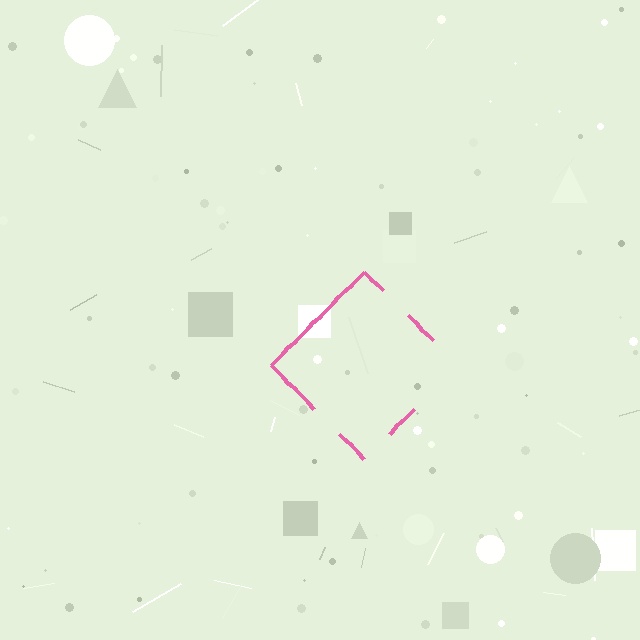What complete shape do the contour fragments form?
The contour fragments form a diamond.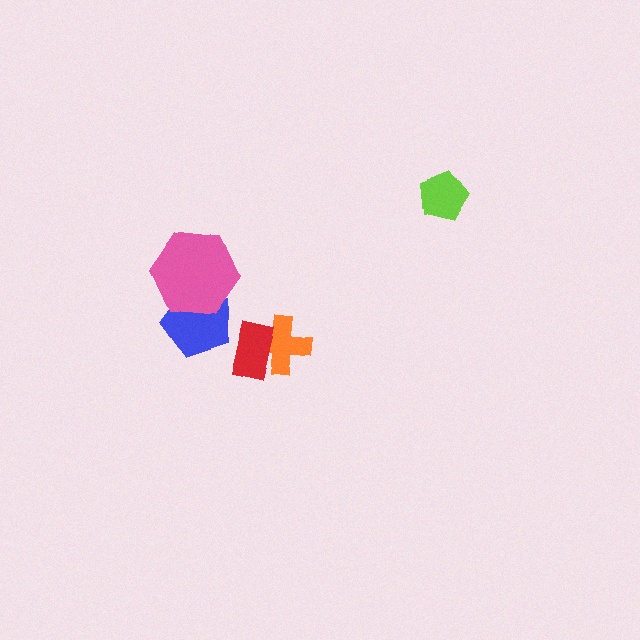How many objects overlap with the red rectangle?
1 object overlaps with the red rectangle.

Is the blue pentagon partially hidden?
Yes, it is partially covered by another shape.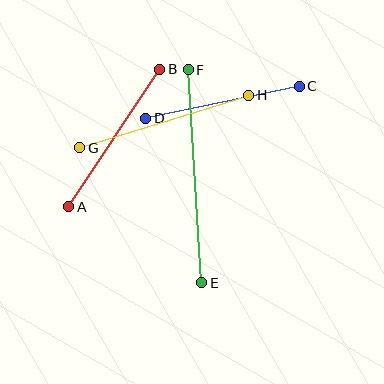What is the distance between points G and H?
The distance is approximately 177 pixels.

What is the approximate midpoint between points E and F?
The midpoint is at approximately (195, 176) pixels.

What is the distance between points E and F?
The distance is approximately 214 pixels.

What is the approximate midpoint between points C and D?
The midpoint is at approximately (223, 102) pixels.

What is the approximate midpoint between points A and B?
The midpoint is at approximately (114, 138) pixels.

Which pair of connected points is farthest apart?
Points E and F are farthest apart.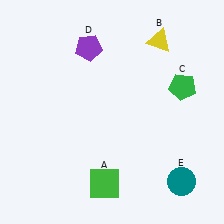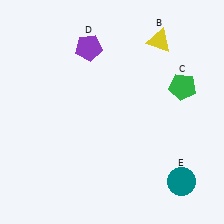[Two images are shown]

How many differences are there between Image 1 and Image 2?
There is 1 difference between the two images.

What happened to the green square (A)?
The green square (A) was removed in Image 2. It was in the bottom-left area of Image 1.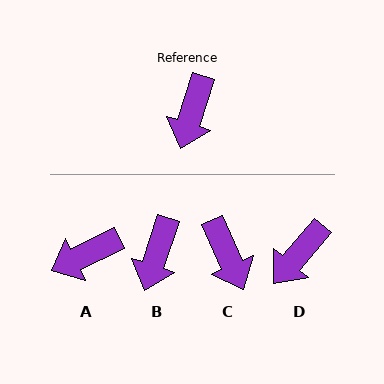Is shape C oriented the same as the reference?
No, it is off by about 43 degrees.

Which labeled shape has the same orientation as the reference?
B.